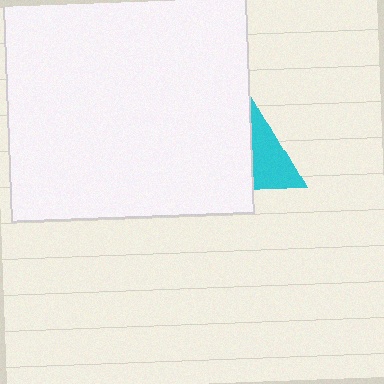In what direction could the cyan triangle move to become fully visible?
The cyan triangle could move right. That would shift it out from behind the white square entirely.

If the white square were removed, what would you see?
You would see the complete cyan triangle.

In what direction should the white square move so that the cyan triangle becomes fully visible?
The white square should move left. That is the shortest direction to clear the overlap and leave the cyan triangle fully visible.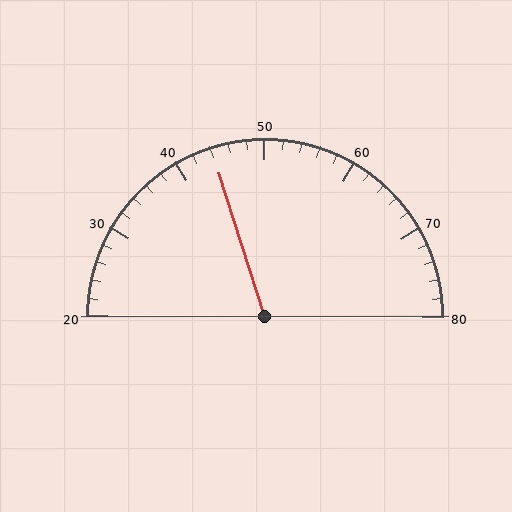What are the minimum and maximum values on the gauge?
The gauge ranges from 20 to 80.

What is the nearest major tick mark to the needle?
The nearest major tick mark is 40.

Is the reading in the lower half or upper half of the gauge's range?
The reading is in the lower half of the range (20 to 80).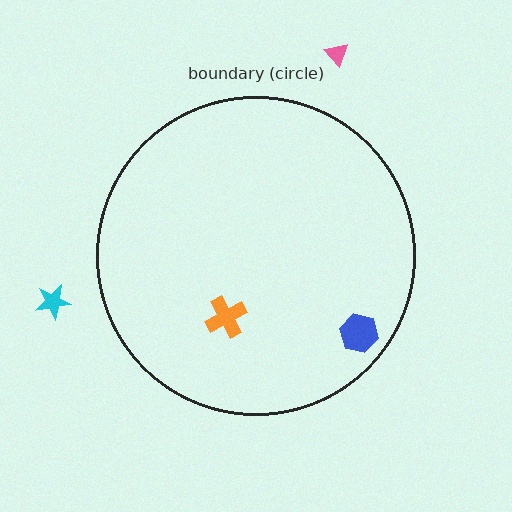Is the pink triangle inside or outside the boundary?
Outside.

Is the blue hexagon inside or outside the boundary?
Inside.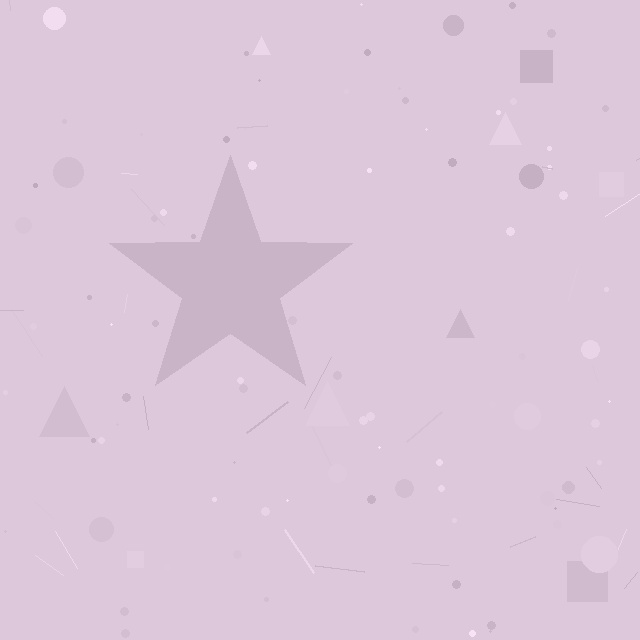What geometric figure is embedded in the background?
A star is embedded in the background.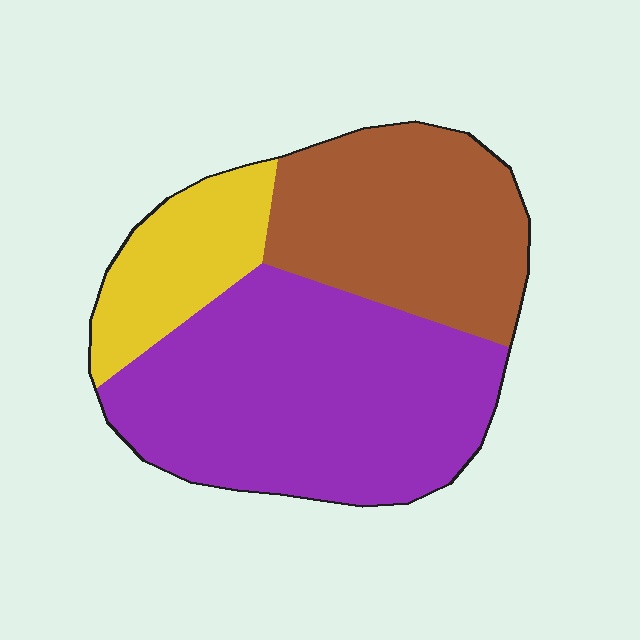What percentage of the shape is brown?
Brown covers about 30% of the shape.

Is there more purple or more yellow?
Purple.